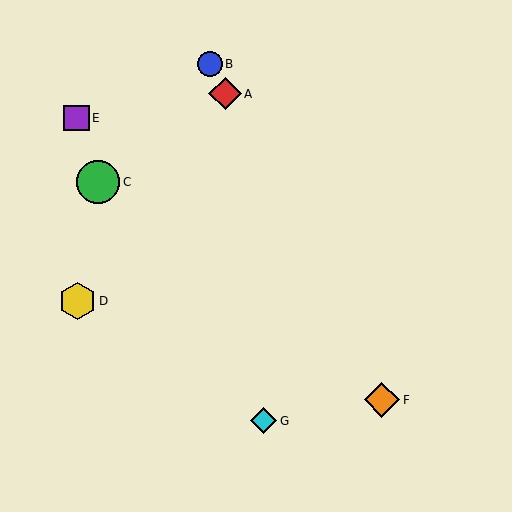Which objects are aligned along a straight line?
Objects A, B, F are aligned along a straight line.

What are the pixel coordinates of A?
Object A is at (225, 94).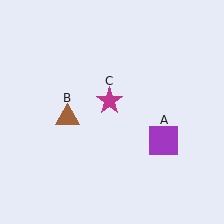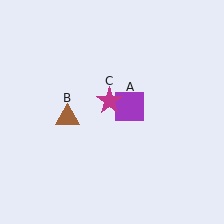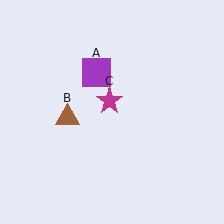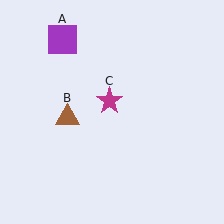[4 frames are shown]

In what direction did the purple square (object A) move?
The purple square (object A) moved up and to the left.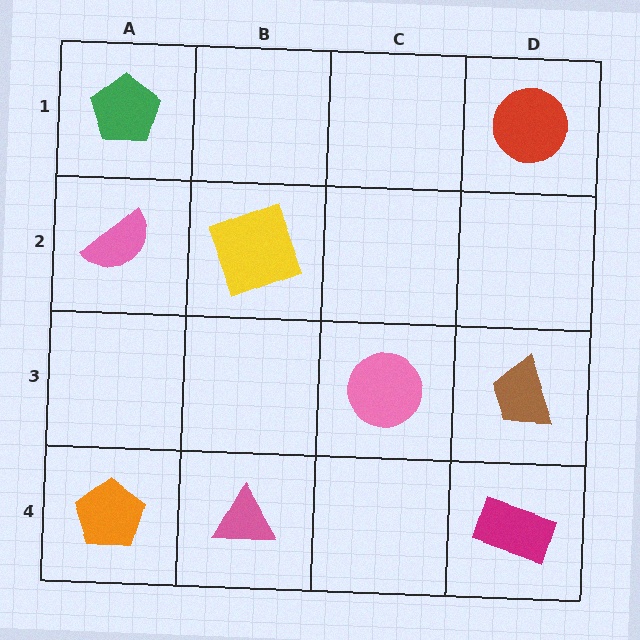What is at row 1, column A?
A green pentagon.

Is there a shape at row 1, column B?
No, that cell is empty.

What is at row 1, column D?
A red circle.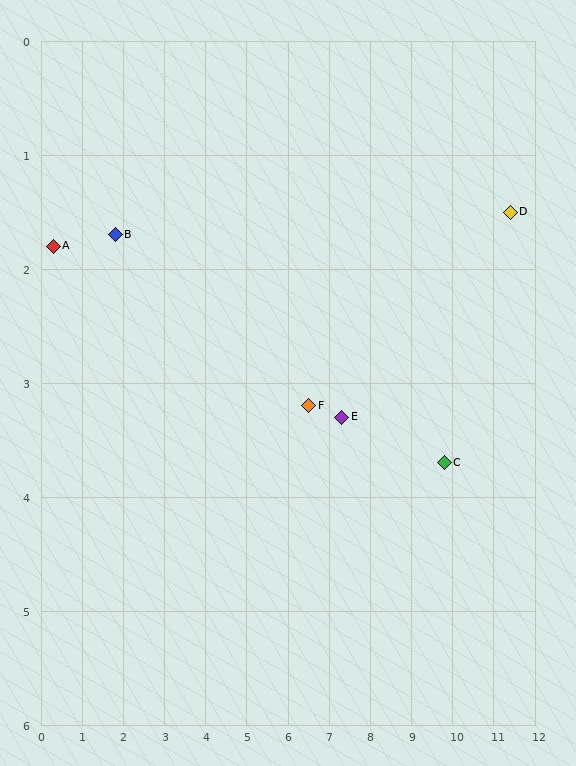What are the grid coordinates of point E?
Point E is at approximately (7.3, 3.3).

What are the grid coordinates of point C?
Point C is at approximately (9.8, 3.7).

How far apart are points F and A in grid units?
Points F and A are about 6.4 grid units apart.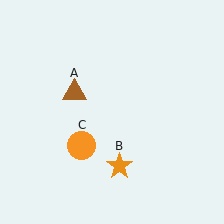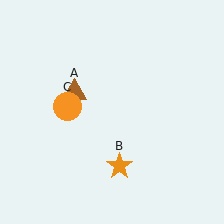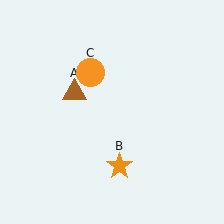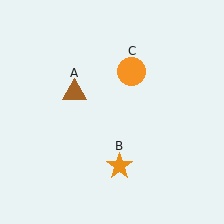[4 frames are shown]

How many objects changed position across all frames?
1 object changed position: orange circle (object C).